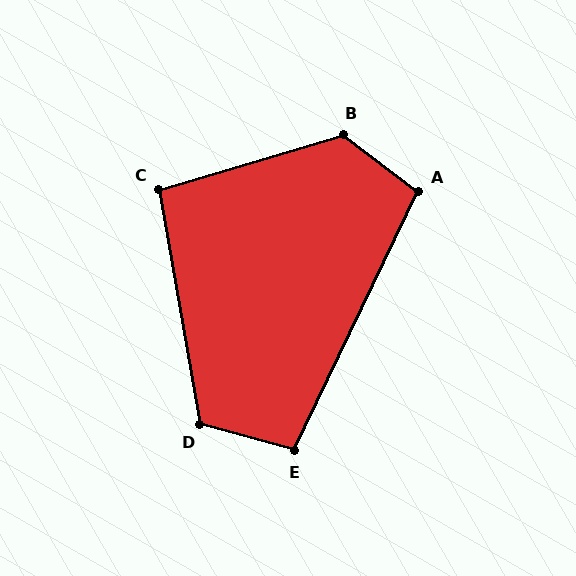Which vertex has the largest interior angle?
B, at approximately 127 degrees.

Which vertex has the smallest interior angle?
C, at approximately 96 degrees.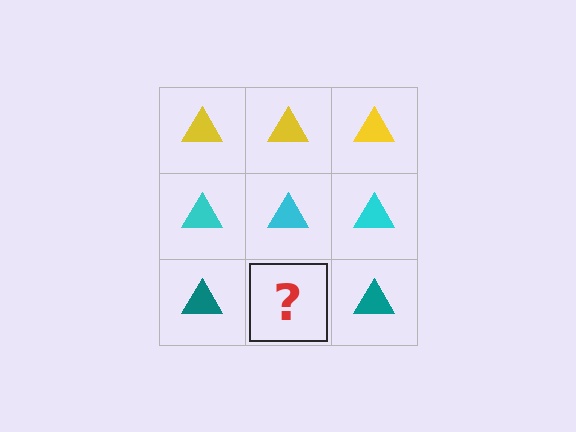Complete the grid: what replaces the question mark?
The question mark should be replaced with a teal triangle.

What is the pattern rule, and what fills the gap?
The rule is that each row has a consistent color. The gap should be filled with a teal triangle.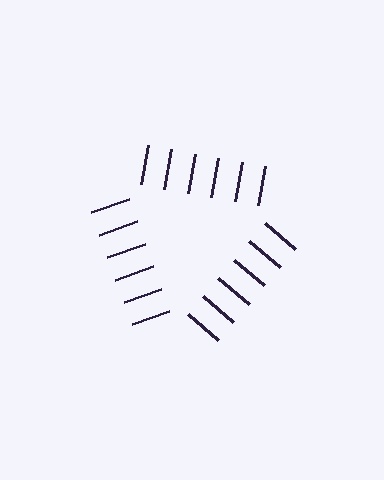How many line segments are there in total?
18 — 6 along each of the 3 edges.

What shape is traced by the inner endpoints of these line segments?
An illusory triangle — the line segments terminate on its edges but no continuous stroke is drawn.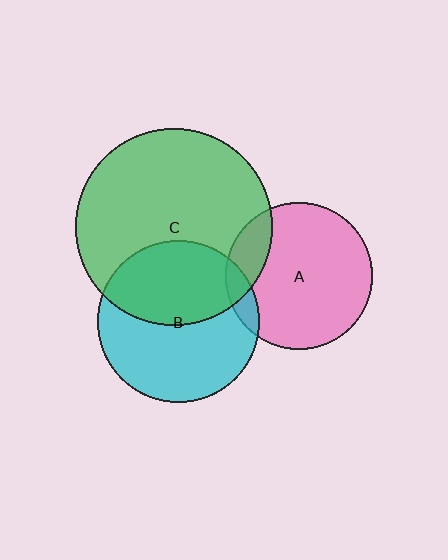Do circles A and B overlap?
Yes.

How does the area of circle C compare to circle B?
Approximately 1.5 times.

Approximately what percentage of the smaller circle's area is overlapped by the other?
Approximately 10%.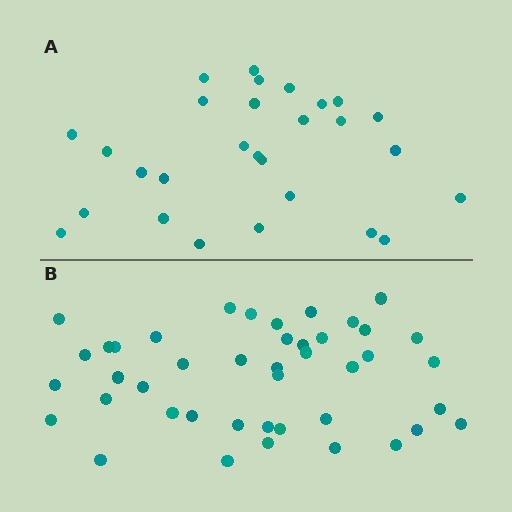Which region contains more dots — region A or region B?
Region B (the bottom region) has more dots.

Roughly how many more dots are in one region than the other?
Region B has approximately 15 more dots than region A.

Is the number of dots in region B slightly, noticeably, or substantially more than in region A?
Region B has substantially more. The ratio is roughly 1.5 to 1.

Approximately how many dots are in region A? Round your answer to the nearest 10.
About 30 dots. (The exact count is 28, which rounds to 30.)